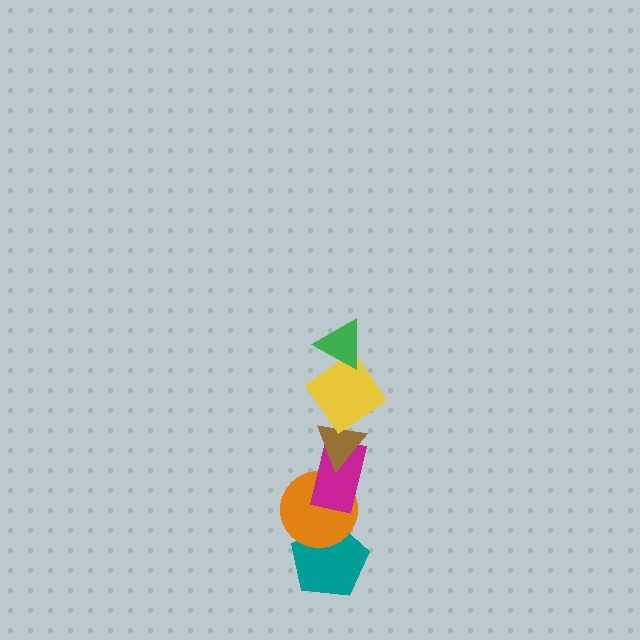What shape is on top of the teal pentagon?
The orange circle is on top of the teal pentagon.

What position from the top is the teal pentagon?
The teal pentagon is 6th from the top.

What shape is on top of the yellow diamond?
The green triangle is on top of the yellow diamond.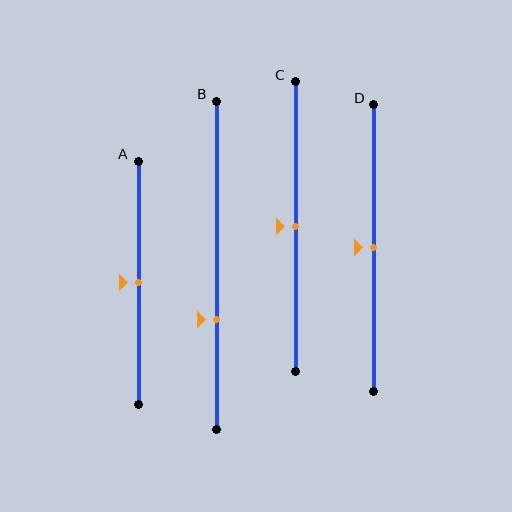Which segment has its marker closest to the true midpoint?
Segment A has its marker closest to the true midpoint.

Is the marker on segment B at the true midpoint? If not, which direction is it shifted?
No, the marker on segment B is shifted downward by about 16% of the segment length.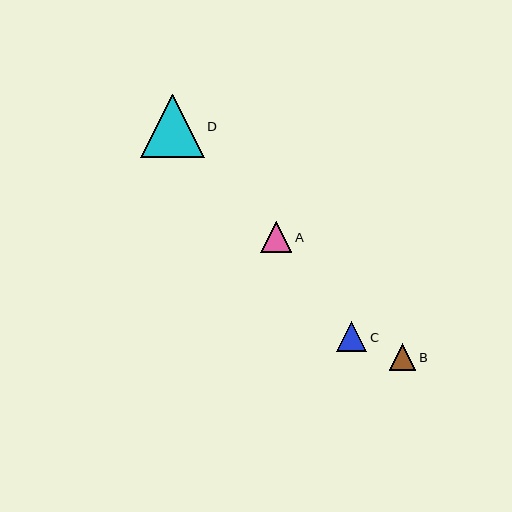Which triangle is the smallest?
Triangle B is the smallest with a size of approximately 27 pixels.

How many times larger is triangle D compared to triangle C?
Triangle D is approximately 2.1 times the size of triangle C.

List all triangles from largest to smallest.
From largest to smallest: D, A, C, B.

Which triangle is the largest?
Triangle D is the largest with a size of approximately 64 pixels.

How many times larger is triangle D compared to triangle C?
Triangle D is approximately 2.1 times the size of triangle C.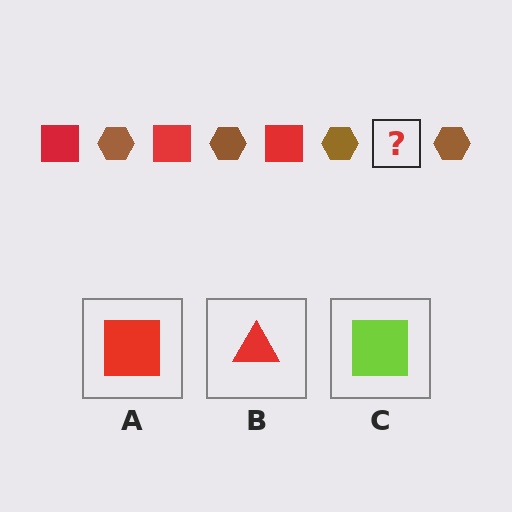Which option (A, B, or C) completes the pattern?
A.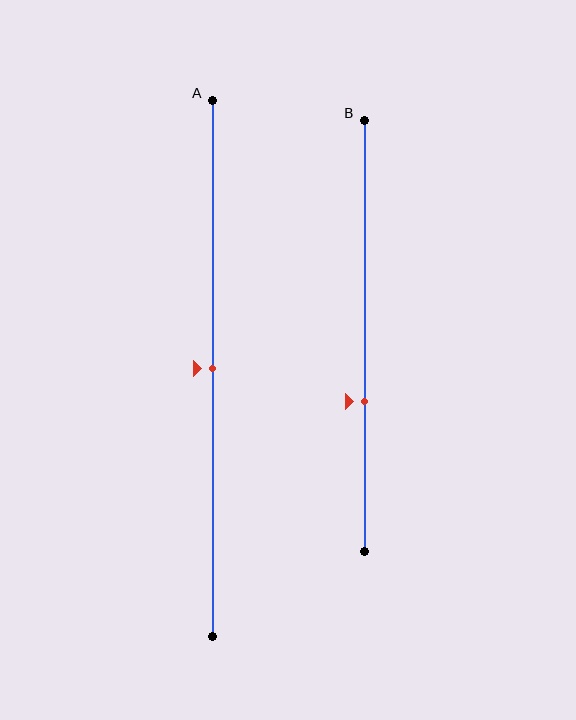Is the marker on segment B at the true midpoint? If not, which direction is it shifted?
No, the marker on segment B is shifted downward by about 15% of the segment length.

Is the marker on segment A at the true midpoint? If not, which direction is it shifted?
Yes, the marker on segment A is at the true midpoint.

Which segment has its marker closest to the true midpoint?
Segment A has its marker closest to the true midpoint.